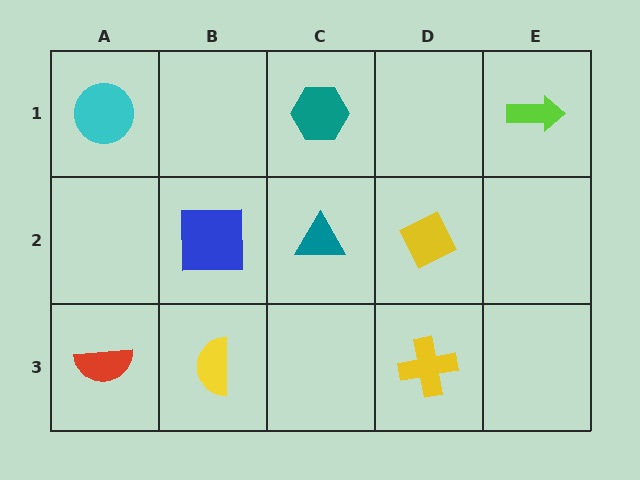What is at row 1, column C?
A teal hexagon.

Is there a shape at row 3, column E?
No, that cell is empty.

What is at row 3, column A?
A red semicircle.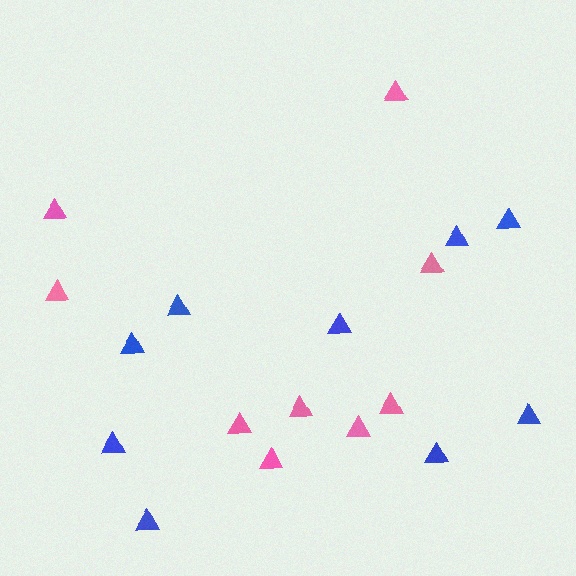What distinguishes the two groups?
There are 2 groups: one group of pink triangles (9) and one group of blue triangles (9).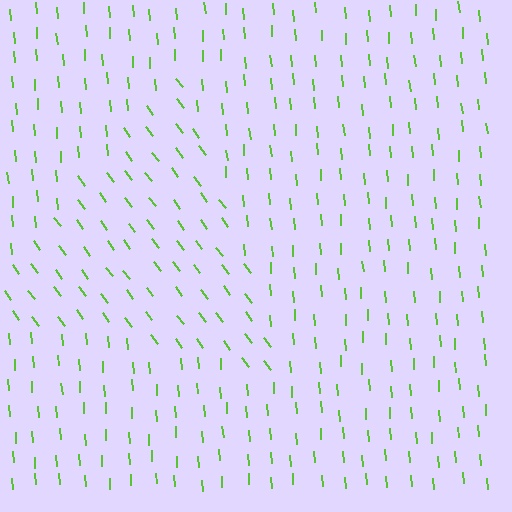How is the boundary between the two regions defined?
The boundary is defined purely by a change in line orientation (approximately 33 degrees difference). All lines are the same color and thickness.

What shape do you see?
I see a triangle.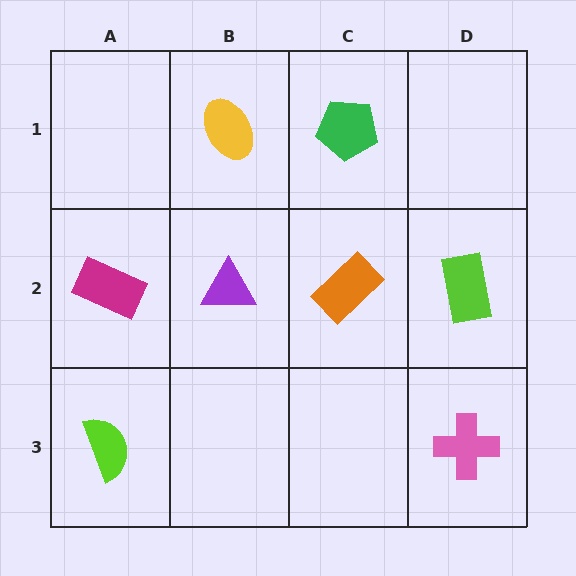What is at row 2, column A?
A magenta rectangle.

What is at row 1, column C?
A green pentagon.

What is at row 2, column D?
A lime rectangle.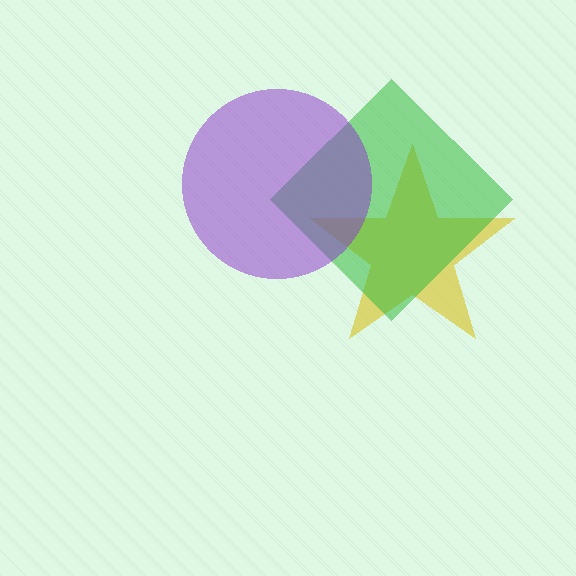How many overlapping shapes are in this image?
There are 3 overlapping shapes in the image.